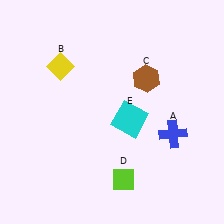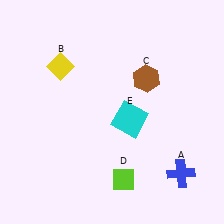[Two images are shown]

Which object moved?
The blue cross (A) moved down.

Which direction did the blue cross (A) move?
The blue cross (A) moved down.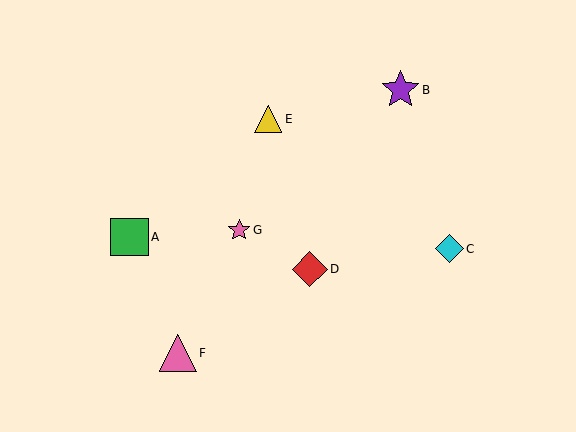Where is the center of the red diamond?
The center of the red diamond is at (310, 269).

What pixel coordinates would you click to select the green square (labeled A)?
Click at (130, 237) to select the green square A.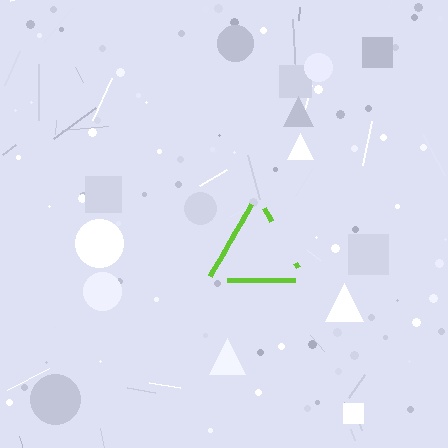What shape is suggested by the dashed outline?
The dashed outline suggests a triangle.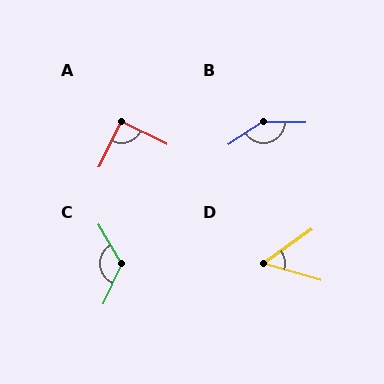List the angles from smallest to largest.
D (52°), A (91°), C (126°), B (146°).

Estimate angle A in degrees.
Approximately 91 degrees.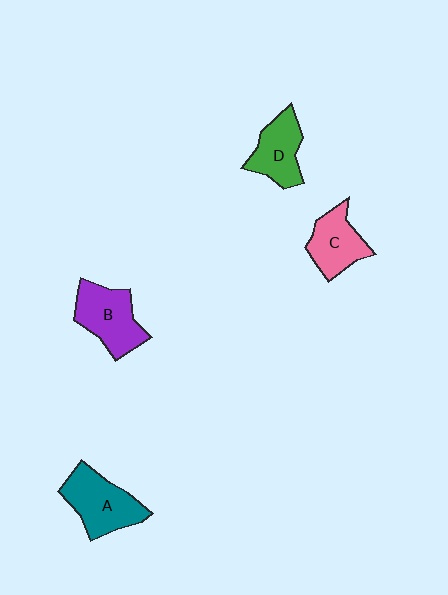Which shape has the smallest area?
Shape C (pink).